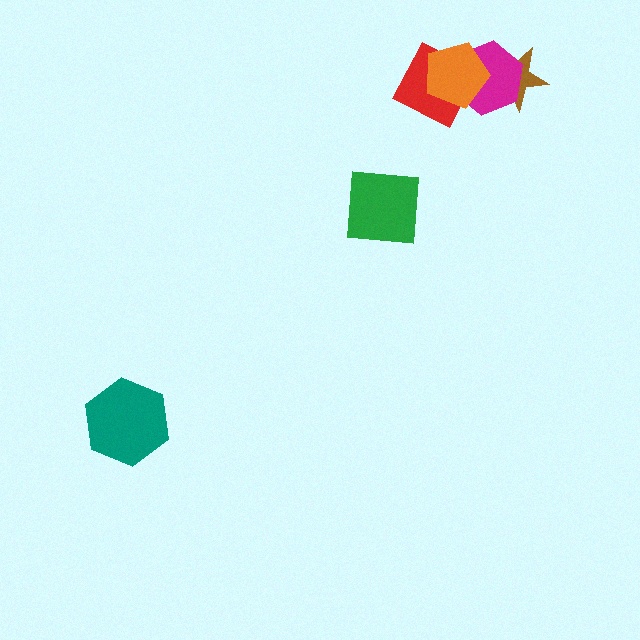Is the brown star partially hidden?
Yes, it is partially covered by another shape.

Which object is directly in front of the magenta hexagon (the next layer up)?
The red diamond is directly in front of the magenta hexagon.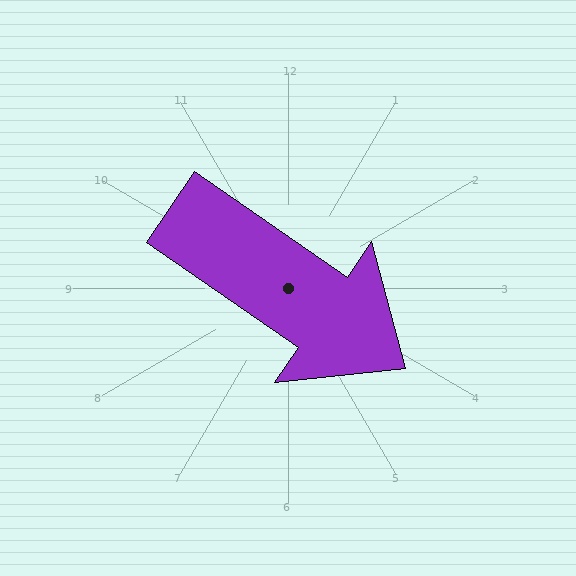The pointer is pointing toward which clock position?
Roughly 4 o'clock.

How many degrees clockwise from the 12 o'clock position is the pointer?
Approximately 125 degrees.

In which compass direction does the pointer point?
Southeast.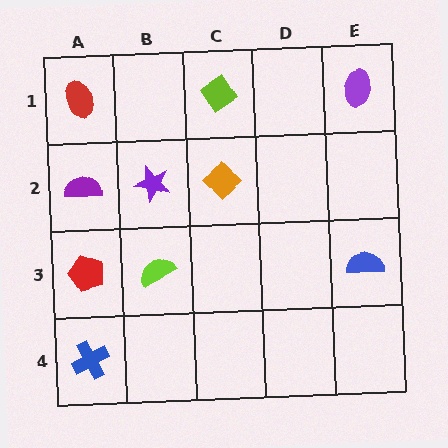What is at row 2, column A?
A purple semicircle.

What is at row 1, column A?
A red ellipse.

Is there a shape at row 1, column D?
No, that cell is empty.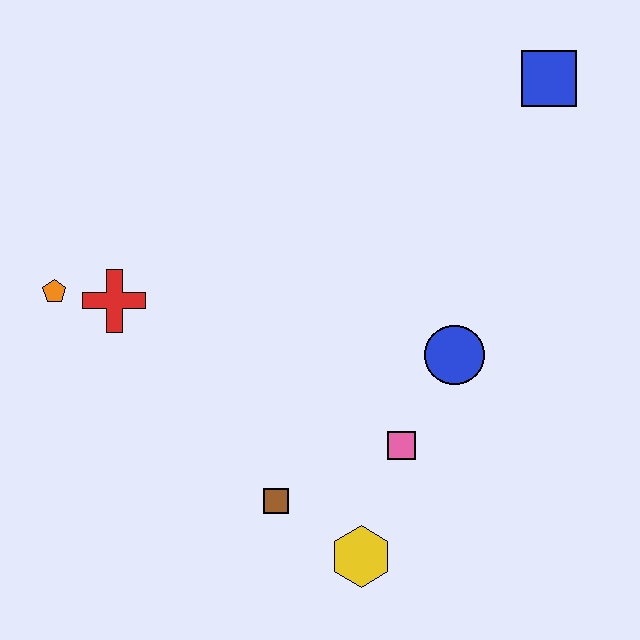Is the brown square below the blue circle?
Yes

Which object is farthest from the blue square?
The orange pentagon is farthest from the blue square.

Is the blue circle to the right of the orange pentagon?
Yes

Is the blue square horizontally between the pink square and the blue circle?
No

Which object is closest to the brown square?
The yellow hexagon is closest to the brown square.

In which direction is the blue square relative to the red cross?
The blue square is to the right of the red cross.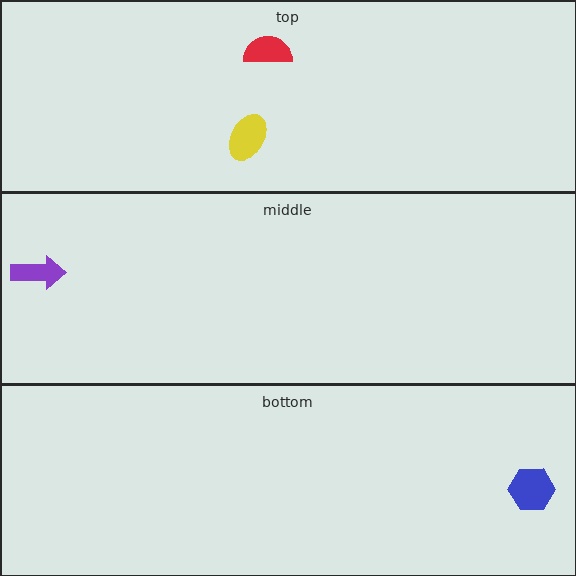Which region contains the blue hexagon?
The bottom region.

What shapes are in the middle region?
The purple arrow.